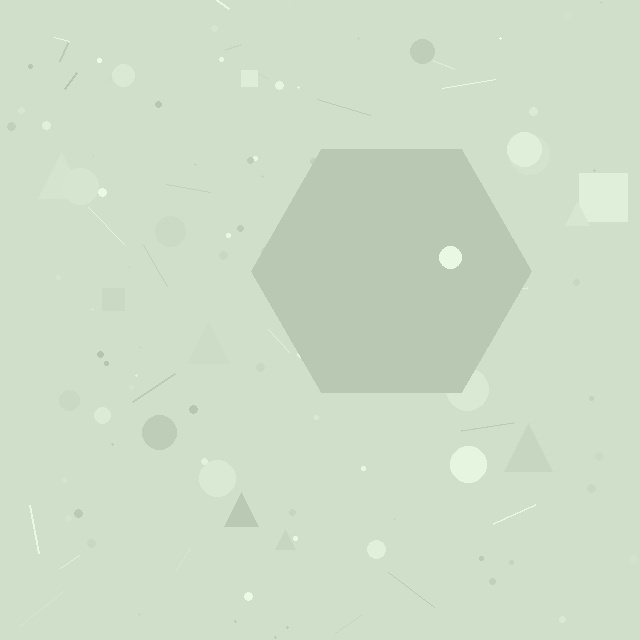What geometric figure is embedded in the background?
A hexagon is embedded in the background.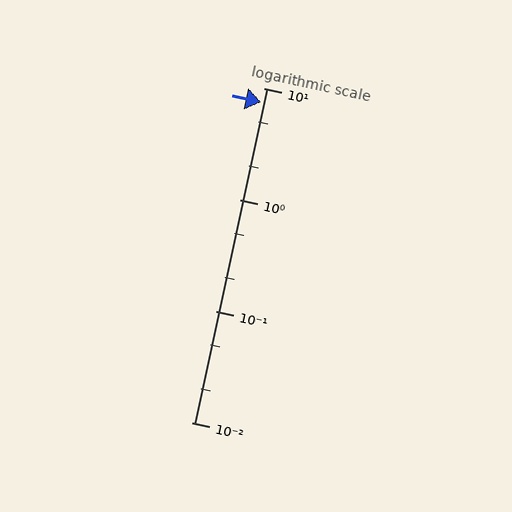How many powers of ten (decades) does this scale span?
The scale spans 3 decades, from 0.01 to 10.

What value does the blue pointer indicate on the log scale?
The pointer indicates approximately 7.4.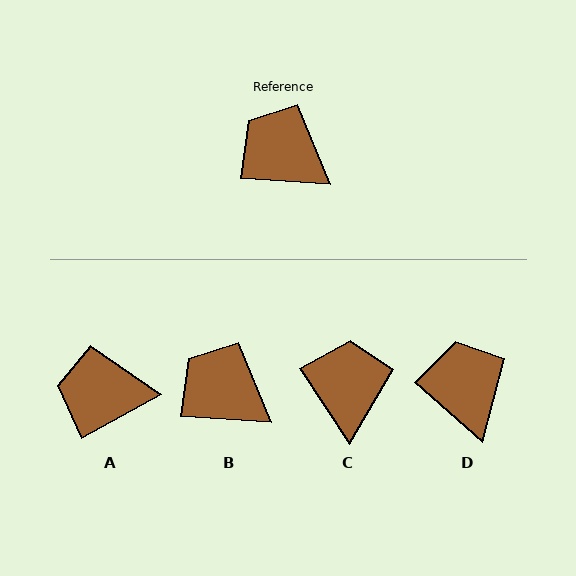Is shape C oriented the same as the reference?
No, it is off by about 53 degrees.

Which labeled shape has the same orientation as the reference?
B.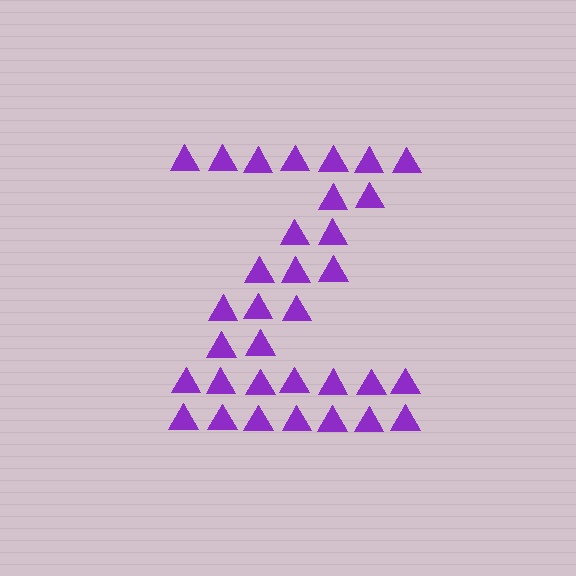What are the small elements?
The small elements are triangles.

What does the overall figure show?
The overall figure shows the letter Z.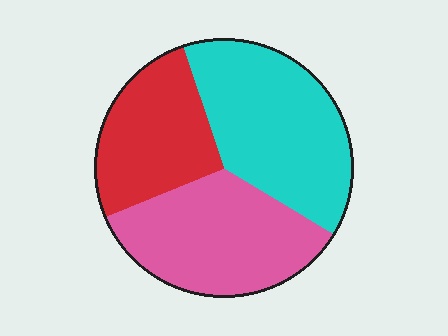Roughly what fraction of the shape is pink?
Pink takes up between a third and a half of the shape.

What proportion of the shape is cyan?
Cyan takes up about two fifths (2/5) of the shape.